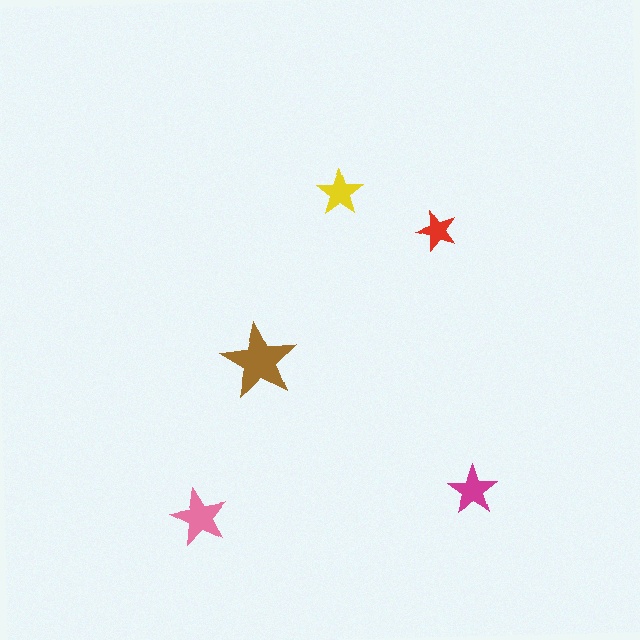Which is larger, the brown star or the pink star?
The brown one.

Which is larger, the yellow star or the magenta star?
The magenta one.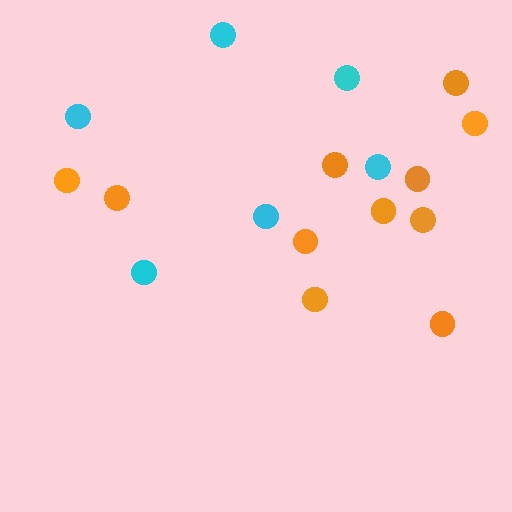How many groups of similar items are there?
There are 2 groups: one group of orange circles (11) and one group of cyan circles (6).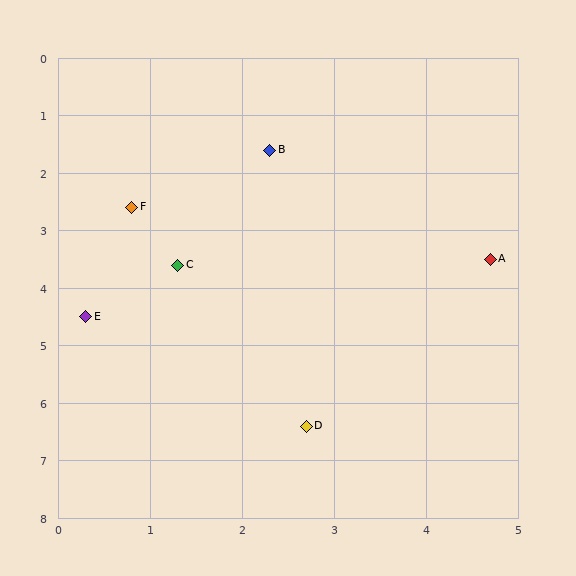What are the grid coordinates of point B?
Point B is at approximately (2.3, 1.6).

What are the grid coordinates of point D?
Point D is at approximately (2.7, 6.4).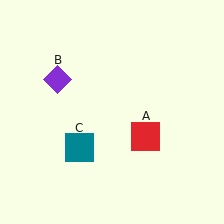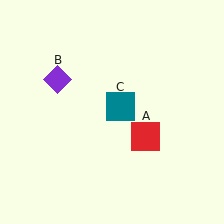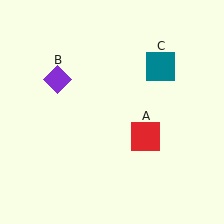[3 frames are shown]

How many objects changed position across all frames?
1 object changed position: teal square (object C).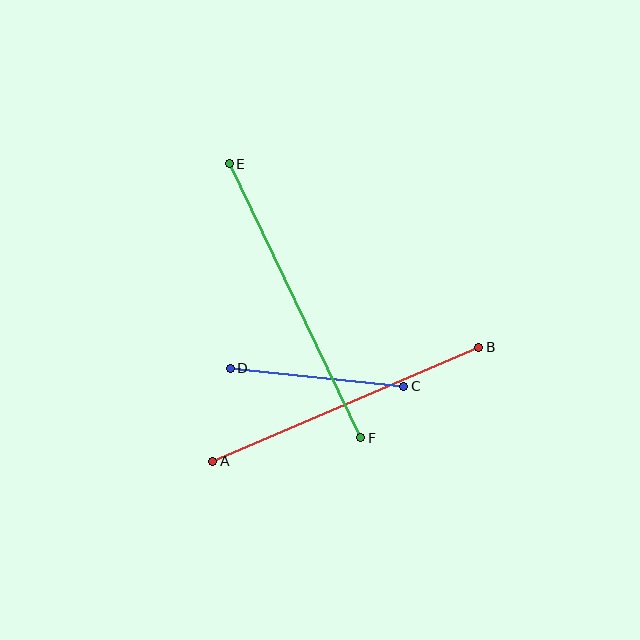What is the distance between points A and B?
The distance is approximately 289 pixels.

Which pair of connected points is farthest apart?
Points E and F are farthest apart.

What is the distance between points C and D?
The distance is approximately 174 pixels.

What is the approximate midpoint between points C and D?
The midpoint is at approximately (317, 377) pixels.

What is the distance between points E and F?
The distance is approximately 304 pixels.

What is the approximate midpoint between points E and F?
The midpoint is at approximately (295, 301) pixels.